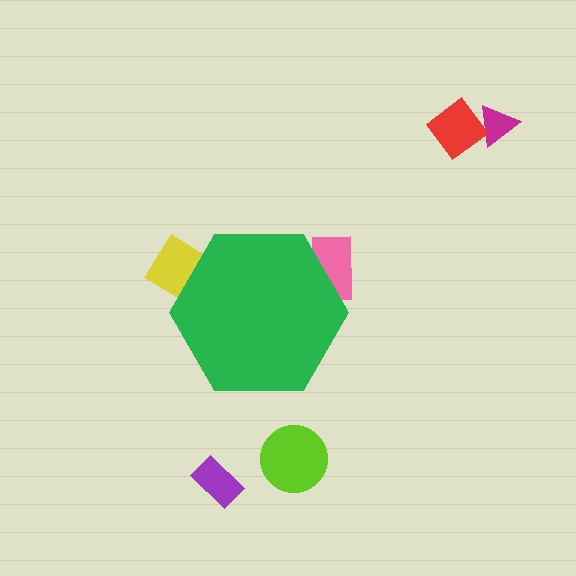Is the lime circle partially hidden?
No, the lime circle is fully visible.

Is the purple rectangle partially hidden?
No, the purple rectangle is fully visible.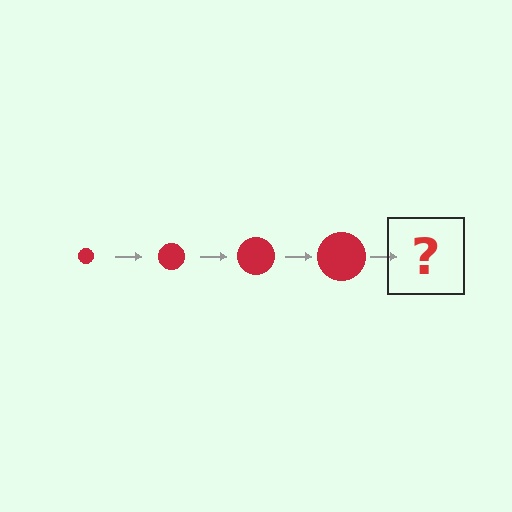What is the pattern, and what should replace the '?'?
The pattern is that the circle gets progressively larger each step. The '?' should be a red circle, larger than the previous one.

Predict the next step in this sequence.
The next step is a red circle, larger than the previous one.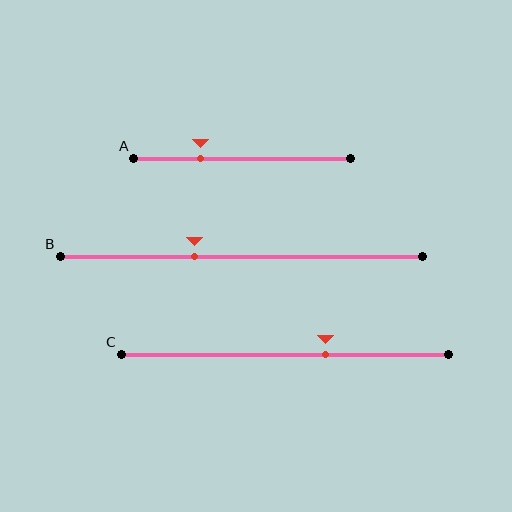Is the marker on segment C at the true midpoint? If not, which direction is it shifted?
No, the marker on segment C is shifted to the right by about 12% of the segment length.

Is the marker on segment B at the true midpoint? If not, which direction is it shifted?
No, the marker on segment B is shifted to the left by about 13% of the segment length.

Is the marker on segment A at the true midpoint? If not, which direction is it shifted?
No, the marker on segment A is shifted to the left by about 19% of the segment length.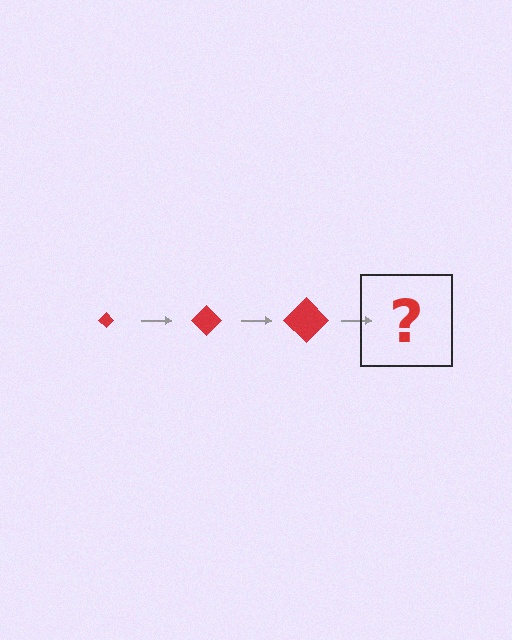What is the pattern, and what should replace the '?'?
The pattern is that the diamond gets progressively larger each step. The '?' should be a red diamond, larger than the previous one.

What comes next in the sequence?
The next element should be a red diamond, larger than the previous one.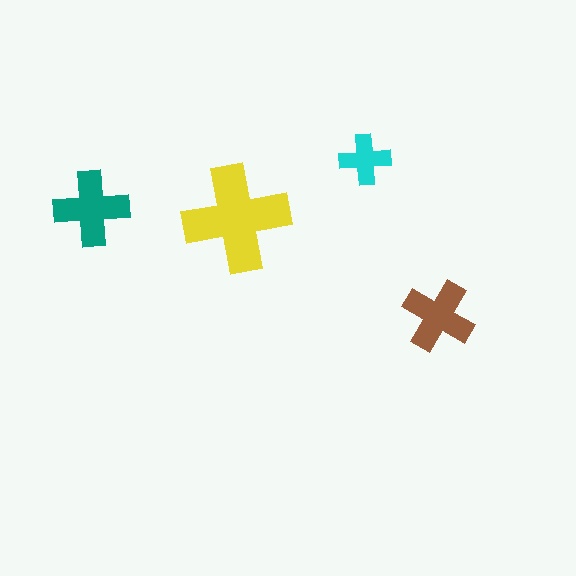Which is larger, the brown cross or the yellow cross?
The yellow one.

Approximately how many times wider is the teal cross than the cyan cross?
About 1.5 times wider.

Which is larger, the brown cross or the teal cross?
The teal one.